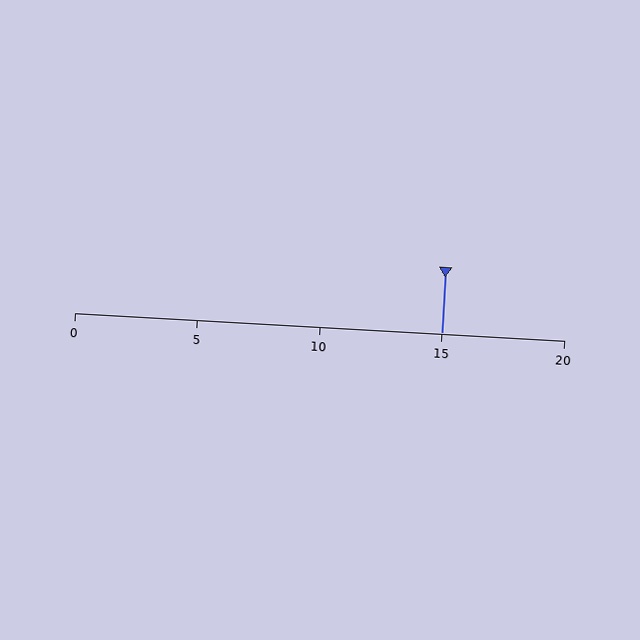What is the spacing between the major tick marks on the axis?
The major ticks are spaced 5 apart.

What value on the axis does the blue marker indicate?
The marker indicates approximately 15.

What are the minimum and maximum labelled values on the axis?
The axis runs from 0 to 20.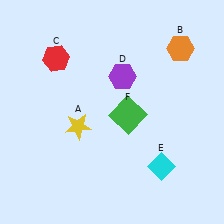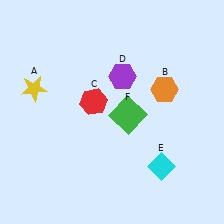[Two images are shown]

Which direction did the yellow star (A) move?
The yellow star (A) moved left.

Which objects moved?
The objects that moved are: the yellow star (A), the orange hexagon (B), the red hexagon (C).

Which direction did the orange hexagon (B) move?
The orange hexagon (B) moved down.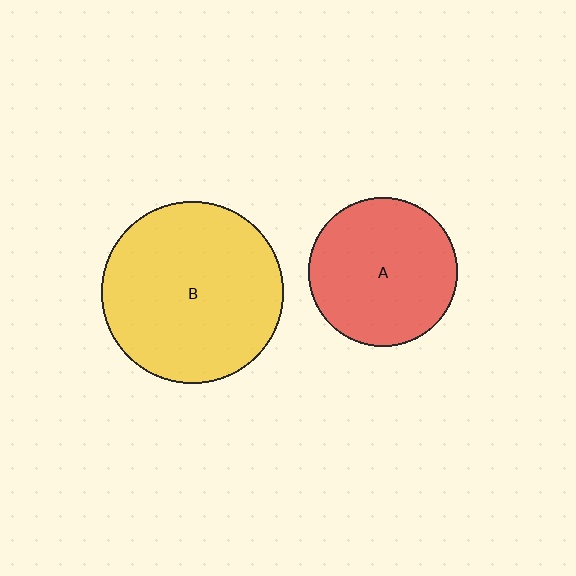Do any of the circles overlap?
No, none of the circles overlap.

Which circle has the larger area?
Circle B (yellow).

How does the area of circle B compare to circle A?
Approximately 1.5 times.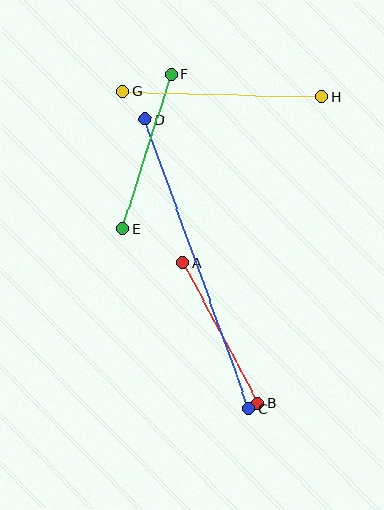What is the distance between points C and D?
The distance is approximately 307 pixels.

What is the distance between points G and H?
The distance is approximately 199 pixels.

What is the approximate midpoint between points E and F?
The midpoint is at approximately (147, 152) pixels.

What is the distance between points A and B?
The distance is approximately 159 pixels.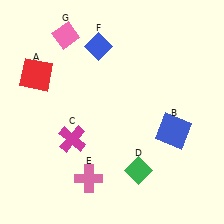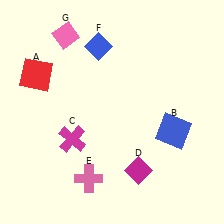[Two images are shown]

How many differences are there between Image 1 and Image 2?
There is 1 difference between the two images.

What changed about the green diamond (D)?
In Image 1, D is green. In Image 2, it changed to magenta.